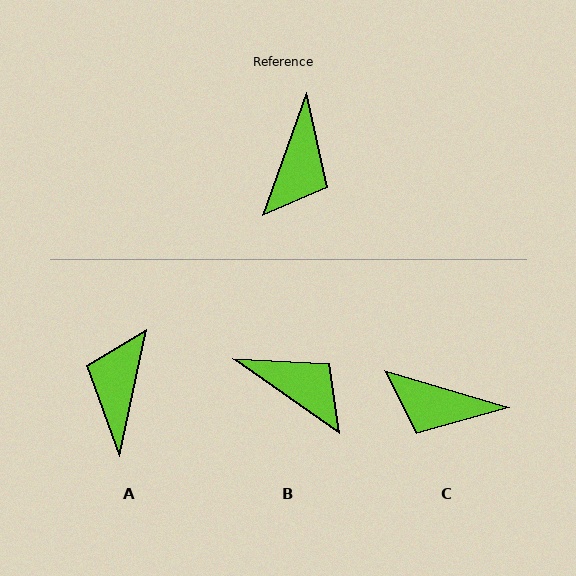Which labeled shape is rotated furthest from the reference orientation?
A, about 172 degrees away.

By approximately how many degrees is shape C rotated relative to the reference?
Approximately 87 degrees clockwise.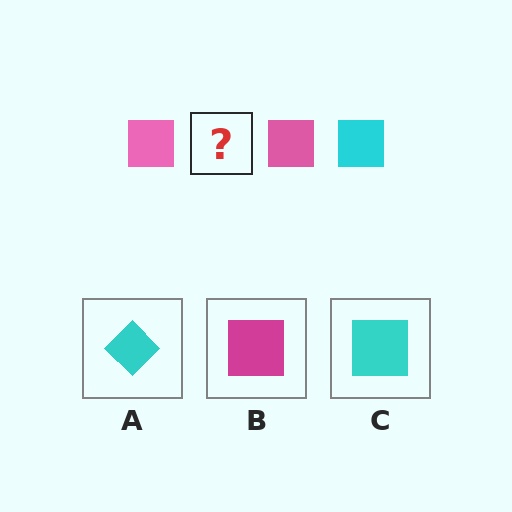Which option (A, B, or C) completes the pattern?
C.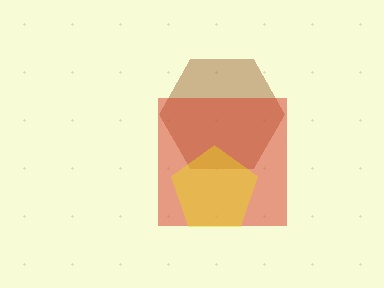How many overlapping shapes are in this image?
There are 3 overlapping shapes in the image.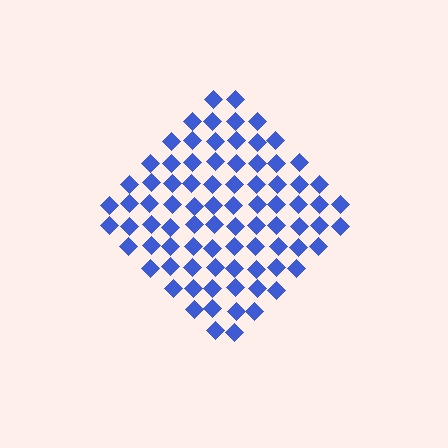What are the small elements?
The small elements are diamonds.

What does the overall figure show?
The overall figure shows a diamond.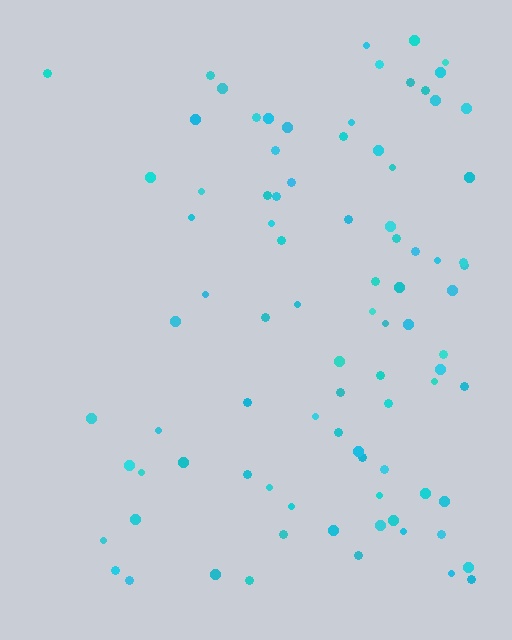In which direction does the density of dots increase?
From left to right, with the right side densest.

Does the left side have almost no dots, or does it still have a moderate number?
Still a moderate number, just noticeably fewer than the right.